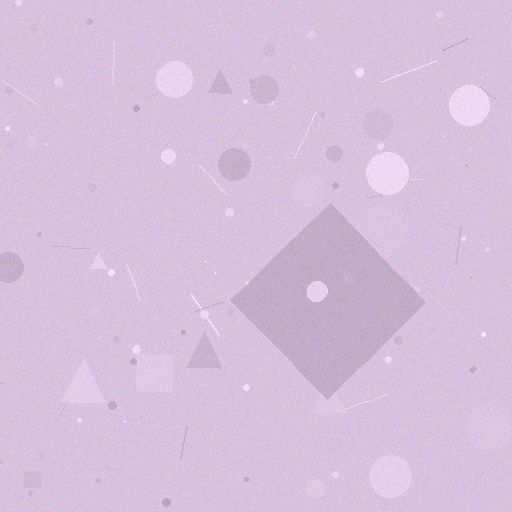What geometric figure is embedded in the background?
A diamond is embedded in the background.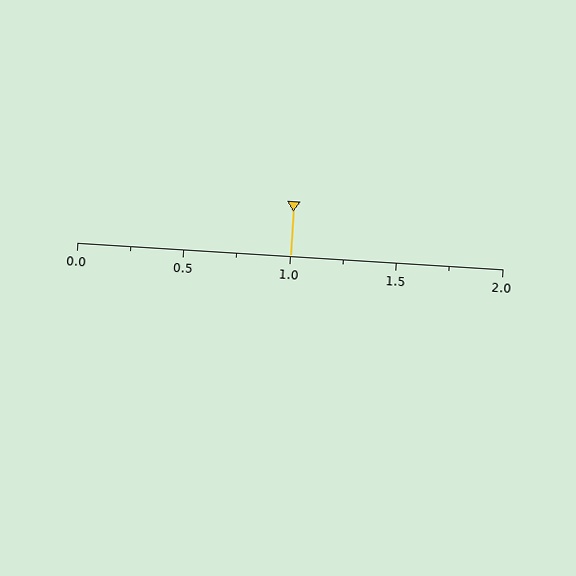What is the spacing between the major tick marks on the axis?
The major ticks are spaced 0.5 apart.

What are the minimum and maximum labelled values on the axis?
The axis runs from 0.0 to 2.0.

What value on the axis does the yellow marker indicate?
The marker indicates approximately 1.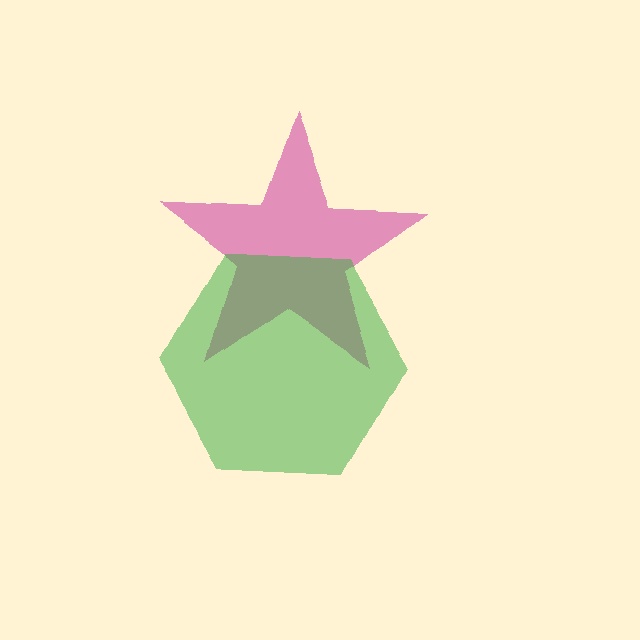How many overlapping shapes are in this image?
There are 2 overlapping shapes in the image.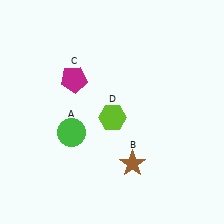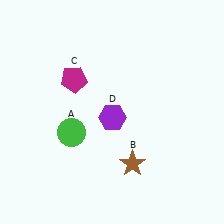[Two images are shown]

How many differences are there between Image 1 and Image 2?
There is 1 difference between the two images.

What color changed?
The hexagon (D) changed from lime in Image 1 to purple in Image 2.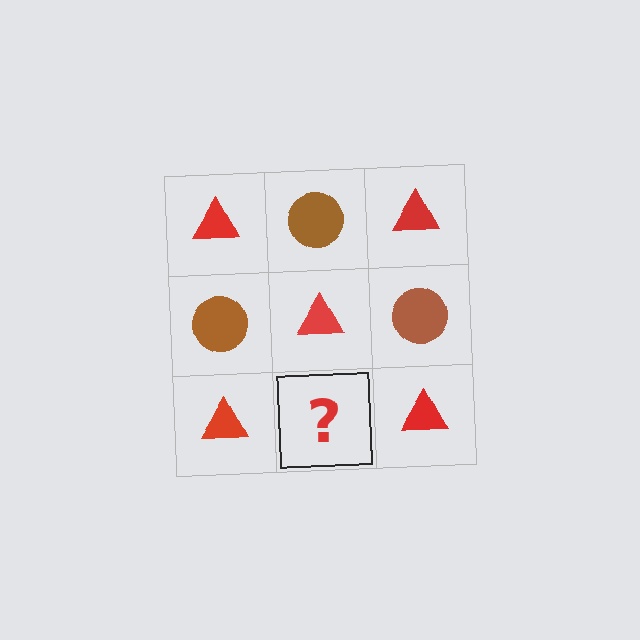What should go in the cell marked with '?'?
The missing cell should contain a brown circle.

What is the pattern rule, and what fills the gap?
The rule is that it alternates red triangle and brown circle in a checkerboard pattern. The gap should be filled with a brown circle.